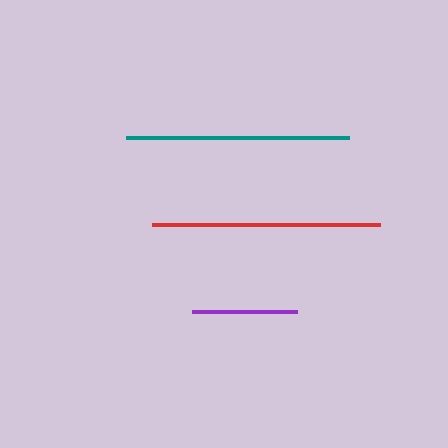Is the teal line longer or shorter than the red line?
The red line is longer than the teal line.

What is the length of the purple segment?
The purple segment is approximately 105 pixels long.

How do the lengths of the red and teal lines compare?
The red and teal lines are approximately the same length.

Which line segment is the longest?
The red line is the longest at approximately 228 pixels.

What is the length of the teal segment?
The teal segment is approximately 223 pixels long.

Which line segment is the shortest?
The purple line is the shortest at approximately 105 pixels.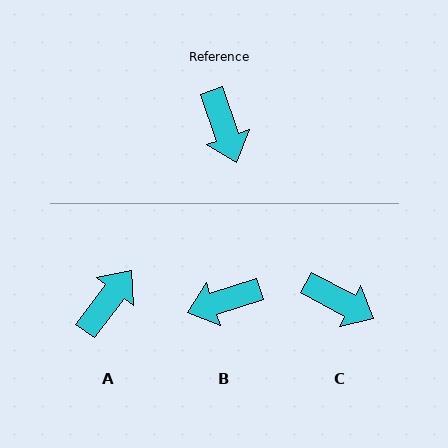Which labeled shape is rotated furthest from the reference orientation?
A, about 124 degrees away.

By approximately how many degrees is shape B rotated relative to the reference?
Approximately 91 degrees clockwise.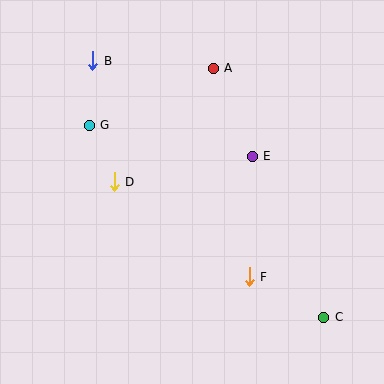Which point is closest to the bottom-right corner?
Point C is closest to the bottom-right corner.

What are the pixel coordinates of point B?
Point B is at (93, 61).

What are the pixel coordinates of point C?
Point C is at (324, 317).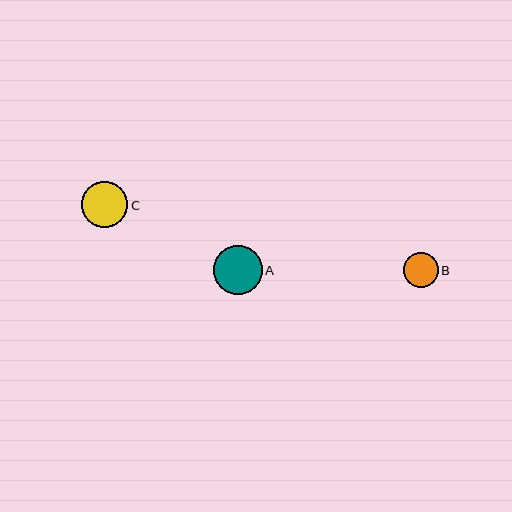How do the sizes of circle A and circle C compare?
Circle A and circle C are approximately the same size.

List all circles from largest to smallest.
From largest to smallest: A, C, B.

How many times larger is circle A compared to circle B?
Circle A is approximately 1.4 times the size of circle B.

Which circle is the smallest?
Circle B is the smallest with a size of approximately 35 pixels.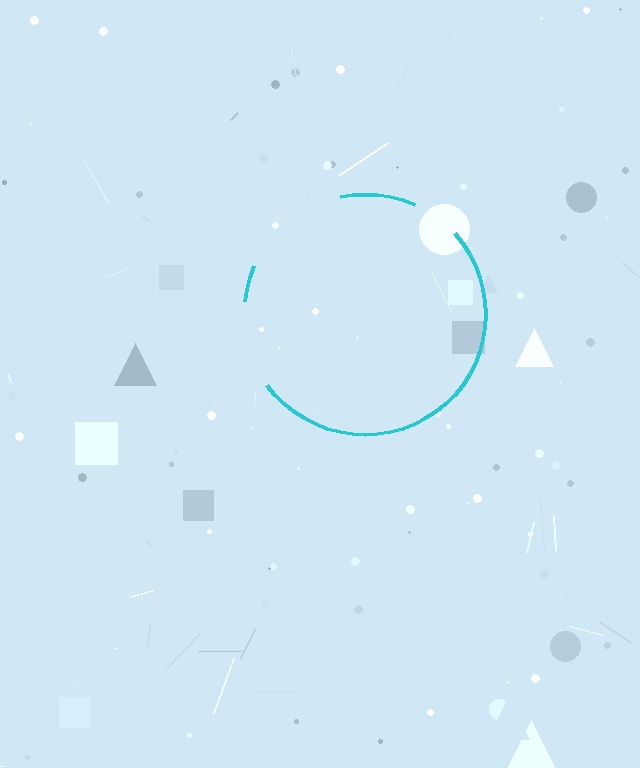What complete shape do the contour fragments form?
The contour fragments form a circle.